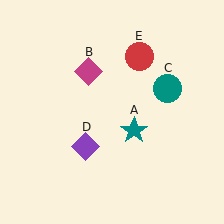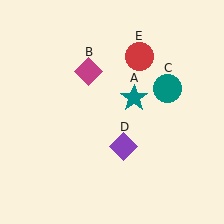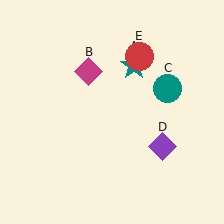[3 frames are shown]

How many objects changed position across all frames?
2 objects changed position: teal star (object A), purple diamond (object D).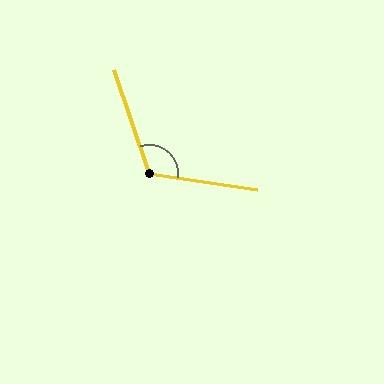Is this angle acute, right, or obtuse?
It is obtuse.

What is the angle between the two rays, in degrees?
Approximately 117 degrees.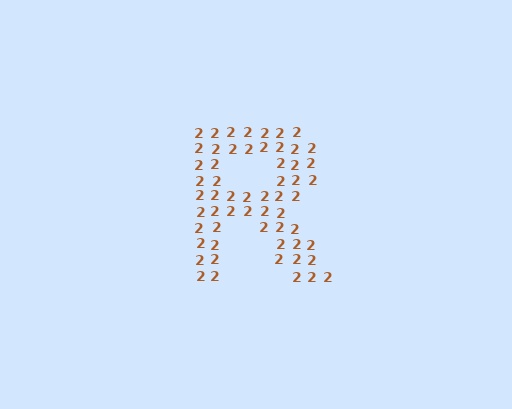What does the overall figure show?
The overall figure shows the letter R.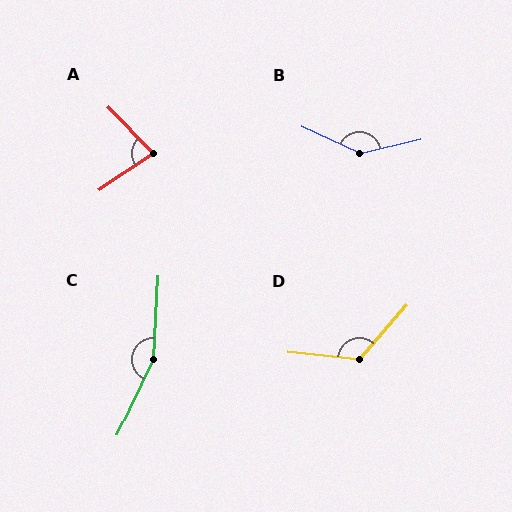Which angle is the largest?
C, at approximately 158 degrees.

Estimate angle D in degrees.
Approximately 125 degrees.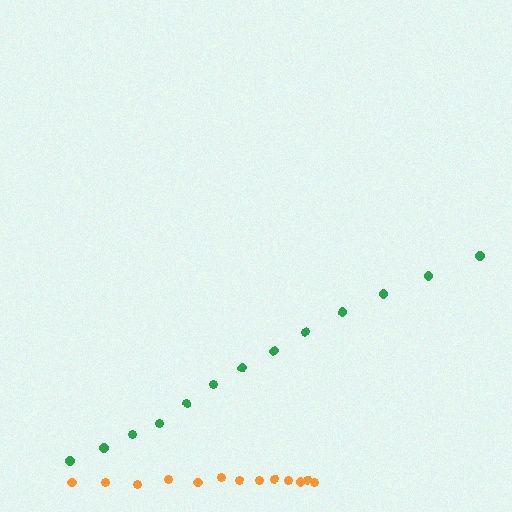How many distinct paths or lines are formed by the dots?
There are 2 distinct paths.